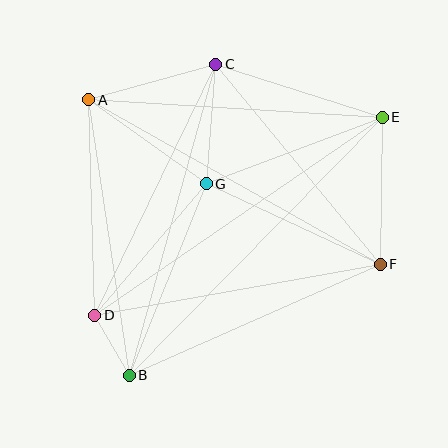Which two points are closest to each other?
Points B and D are closest to each other.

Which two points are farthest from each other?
Points B and E are farthest from each other.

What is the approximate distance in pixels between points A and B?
The distance between A and B is approximately 279 pixels.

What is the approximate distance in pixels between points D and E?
The distance between D and E is approximately 349 pixels.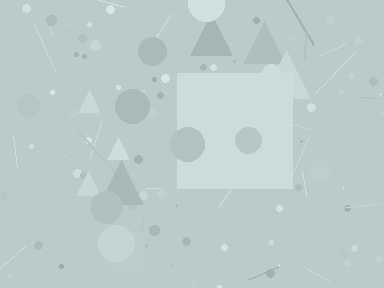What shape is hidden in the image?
A square is hidden in the image.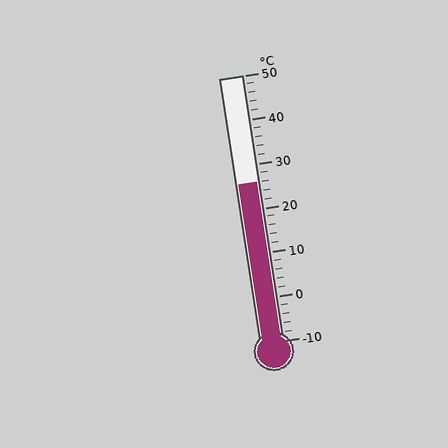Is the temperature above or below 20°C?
The temperature is above 20°C.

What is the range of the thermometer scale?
The thermometer scale ranges from -10°C to 50°C.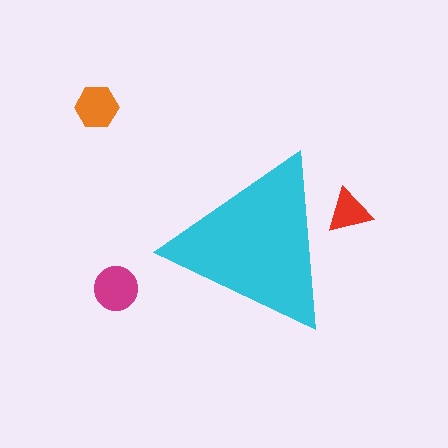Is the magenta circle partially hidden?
No, the magenta circle is fully visible.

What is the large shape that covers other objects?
A cyan triangle.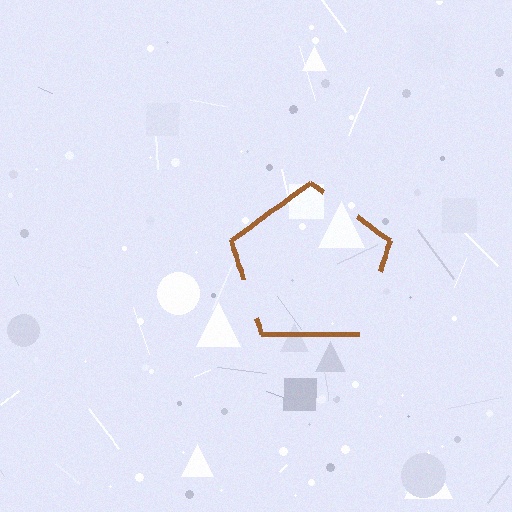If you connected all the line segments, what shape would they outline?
They would outline a pentagon.